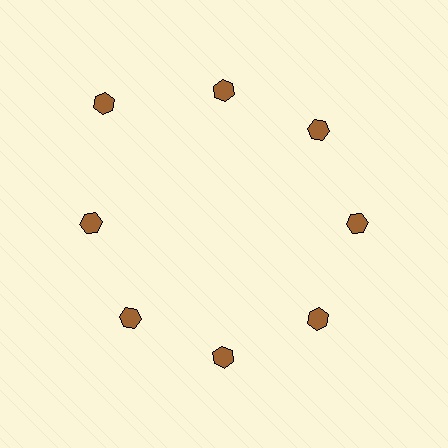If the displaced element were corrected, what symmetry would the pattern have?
It would have 8-fold rotational symmetry — the pattern would map onto itself every 45 degrees.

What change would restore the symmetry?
The symmetry would be restored by moving it inward, back onto the ring so that all 8 hexagons sit at equal angles and equal distance from the center.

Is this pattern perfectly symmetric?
No. The 8 brown hexagons are arranged in a ring, but one element near the 10 o'clock position is pushed outward from the center, breaking the 8-fold rotational symmetry.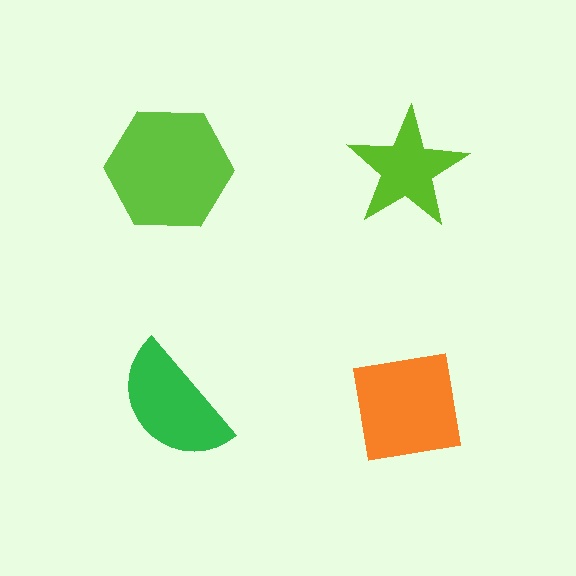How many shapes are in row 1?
2 shapes.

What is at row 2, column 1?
A green semicircle.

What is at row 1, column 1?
A lime hexagon.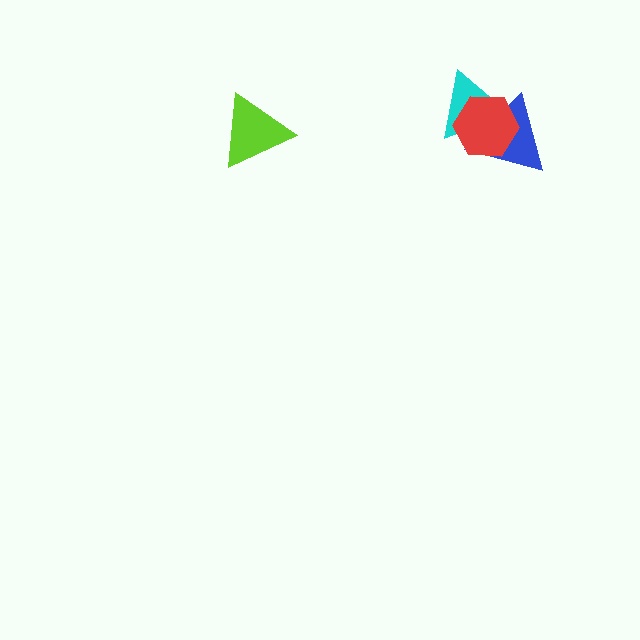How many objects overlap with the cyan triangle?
2 objects overlap with the cyan triangle.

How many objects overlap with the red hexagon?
2 objects overlap with the red hexagon.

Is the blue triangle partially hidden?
Yes, it is partially covered by another shape.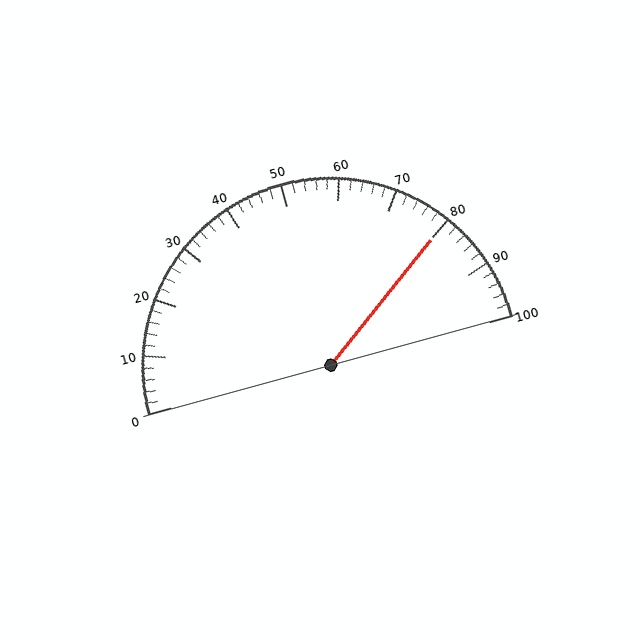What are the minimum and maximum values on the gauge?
The gauge ranges from 0 to 100.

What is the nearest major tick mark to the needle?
The nearest major tick mark is 80.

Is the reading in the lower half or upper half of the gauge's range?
The reading is in the upper half of the range (0 to 100).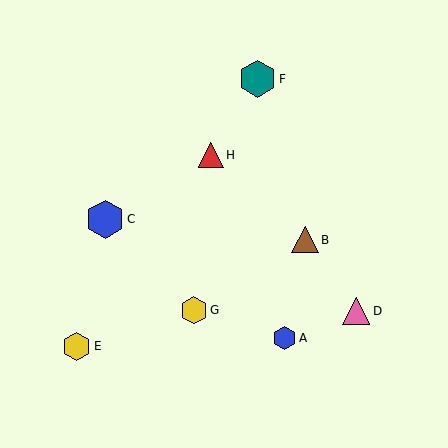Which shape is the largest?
The blue hexagon (labeled C) is the largest.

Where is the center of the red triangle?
The center of the red triangle is at (211, 155).